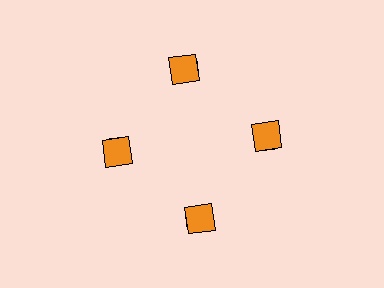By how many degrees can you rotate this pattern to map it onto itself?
The pattern maps onto itself every 90 degrees of rotation.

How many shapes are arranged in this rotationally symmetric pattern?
There are 8 shapes, arranged in 4 groups of 2.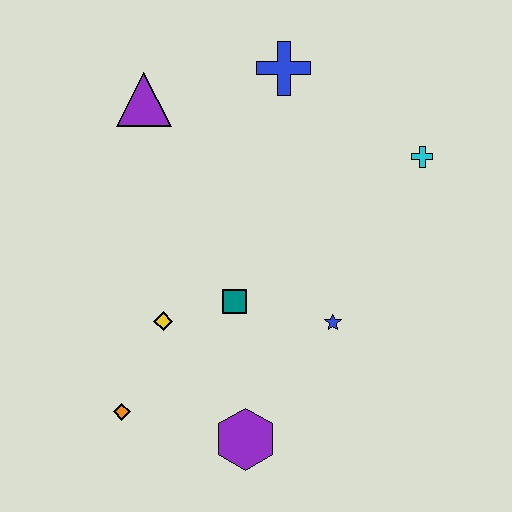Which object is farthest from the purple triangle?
The purple hexagon is farthest from the purple triangle.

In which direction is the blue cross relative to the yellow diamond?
The blue cross is above the yellow diamond.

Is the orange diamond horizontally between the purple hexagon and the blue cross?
No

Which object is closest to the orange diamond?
The yellow diamond is closest to the orange diamond.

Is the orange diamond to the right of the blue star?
No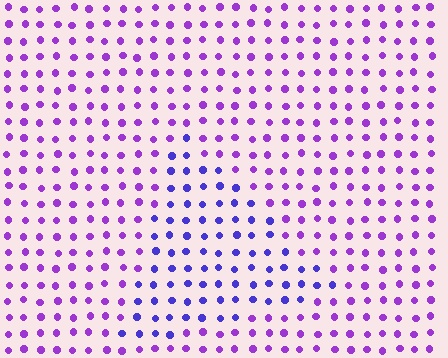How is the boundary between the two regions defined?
The boundary is defined purely by a slight shift in hue (about 34 degrees). Spacing, size, and orientation are identical on both sides.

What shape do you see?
I see a triangle.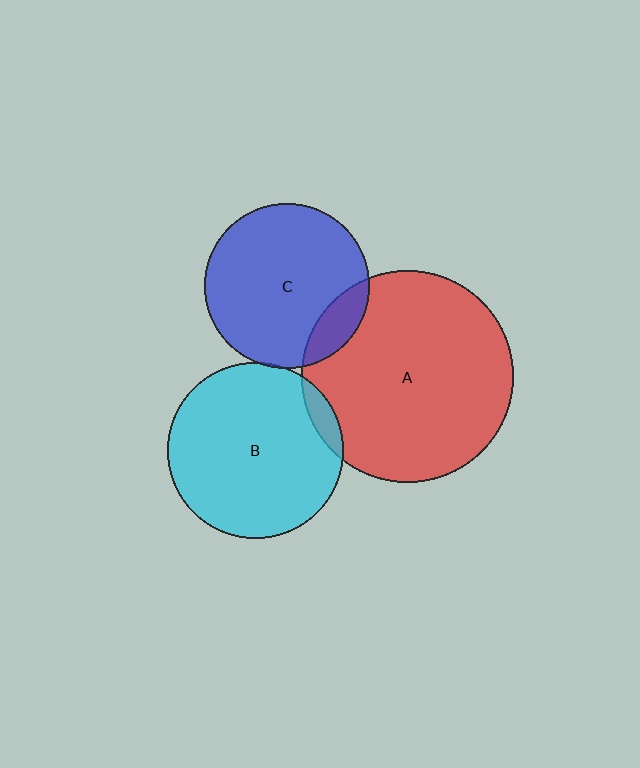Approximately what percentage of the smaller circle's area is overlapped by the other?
Approximately 15%.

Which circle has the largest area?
Circle A (red).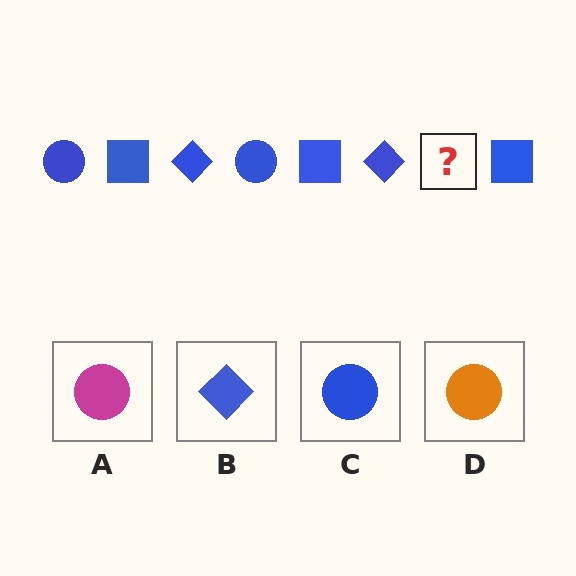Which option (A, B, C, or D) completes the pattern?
C.